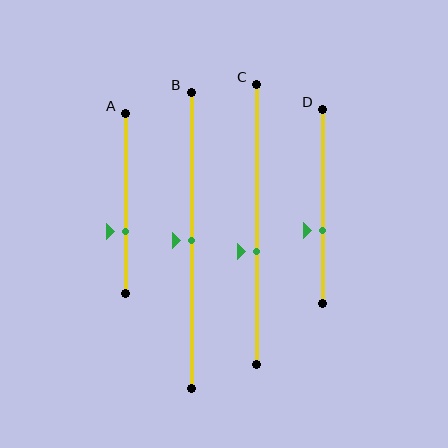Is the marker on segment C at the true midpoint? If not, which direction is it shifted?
No, the marker on segment C is shifted downward by about 9% of the segment length.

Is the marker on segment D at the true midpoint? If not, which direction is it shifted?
No, the marker on segment D is shifted downward by about 12% of the segment length.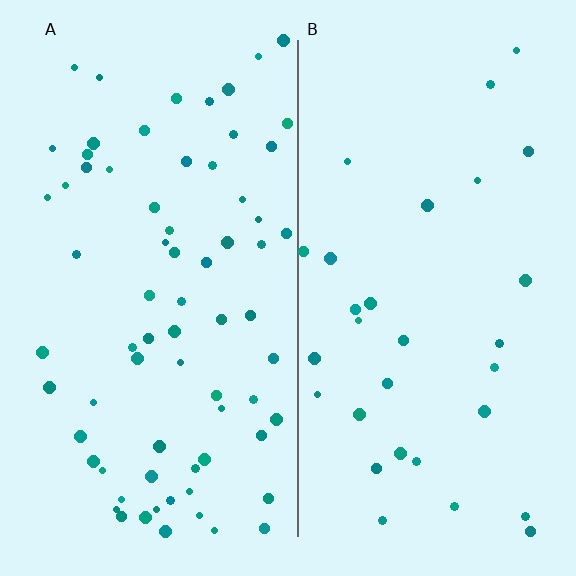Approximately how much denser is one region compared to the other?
Approximately 2.4× — region A over region B.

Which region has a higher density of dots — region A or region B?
A (the left).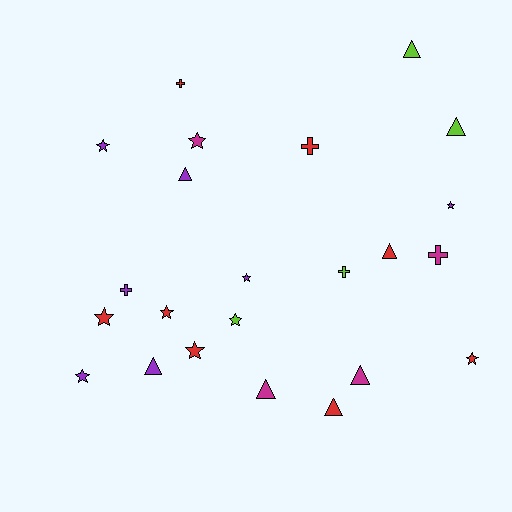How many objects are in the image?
There are 23 objects.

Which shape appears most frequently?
Star, with 10 objects.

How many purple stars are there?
There are 4 purple stars.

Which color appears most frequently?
Red, with 8 objects.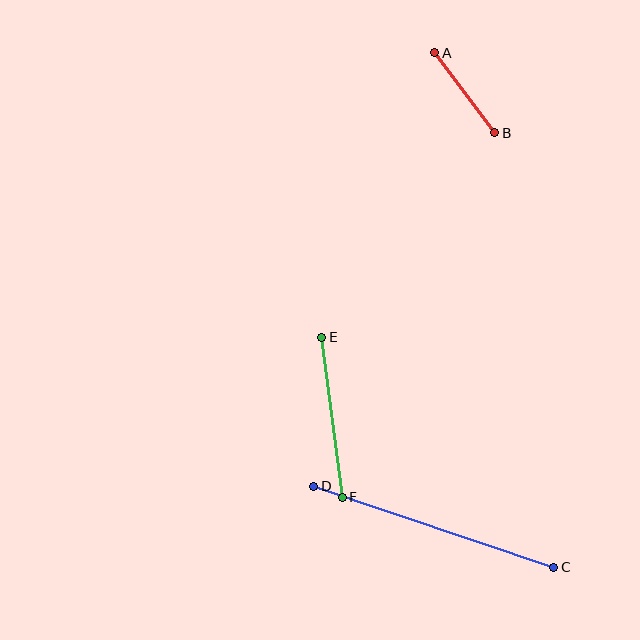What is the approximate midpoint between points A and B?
The midpoint is at approximately (465, 93) pixels.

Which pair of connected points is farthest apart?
Points C and D are farthest apart.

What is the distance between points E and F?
The distance is approximately 161 pixels.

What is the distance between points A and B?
The distance is approximately 100 pixels.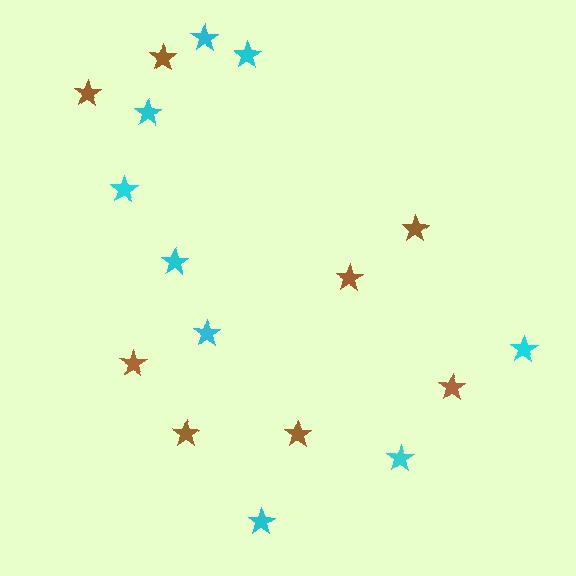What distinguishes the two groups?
There are 2 groups: one group of brown stars (8) and one group of cyan stars (9).